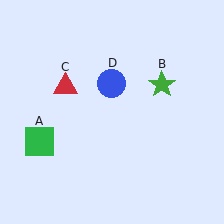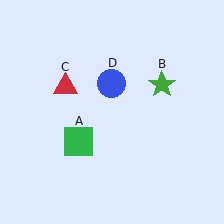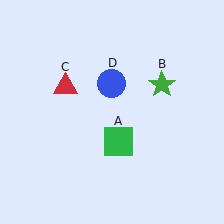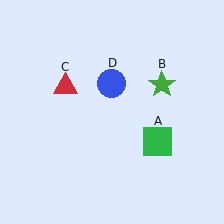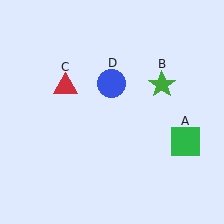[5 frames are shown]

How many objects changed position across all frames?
1 object changed position: green square (object A).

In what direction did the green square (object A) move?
The green square (object A) moved right.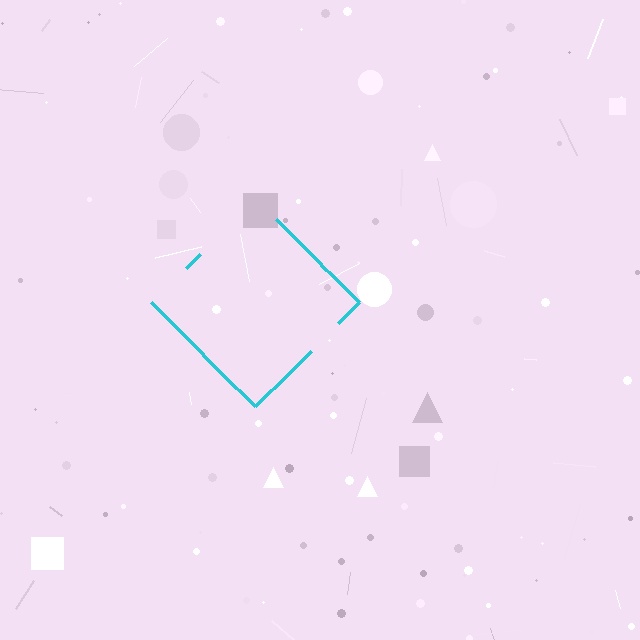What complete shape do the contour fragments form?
The contour fragments form a diamond.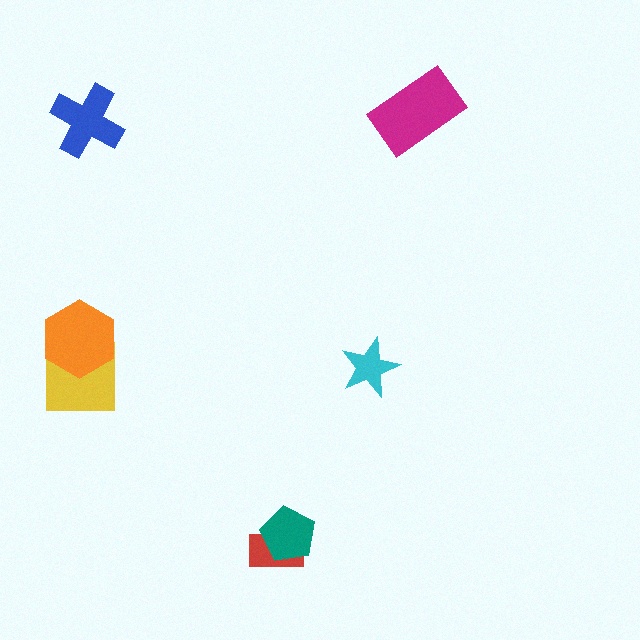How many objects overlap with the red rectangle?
1 object overlaps with the red rectangle.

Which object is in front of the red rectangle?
The teal pentagon is in front of the red rectangle.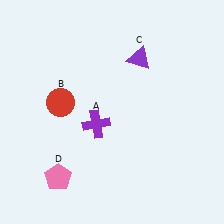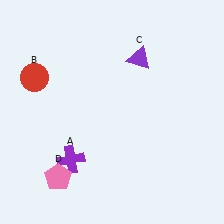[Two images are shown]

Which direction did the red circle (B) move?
The red circle (B) moved left.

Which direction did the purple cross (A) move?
The purple cross (A) moved down.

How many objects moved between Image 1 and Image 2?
2 objects moved between the two images.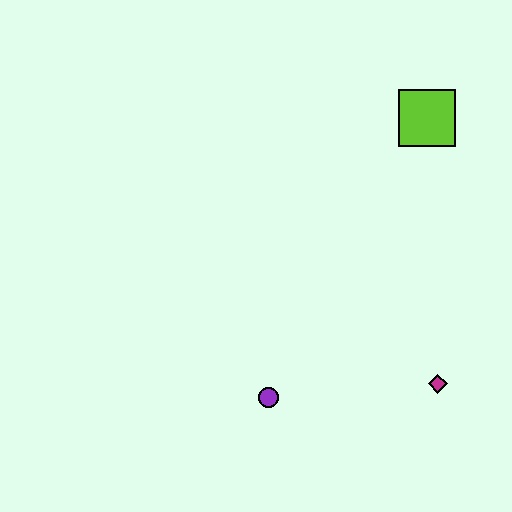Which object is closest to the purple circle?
The magenta diamond is closest to the purple circle.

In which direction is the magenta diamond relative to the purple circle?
The magenta diamond is to the right of the purple circle.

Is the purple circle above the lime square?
No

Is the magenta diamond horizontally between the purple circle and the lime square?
No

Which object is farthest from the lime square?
The purple circle is farthest from the lime square.